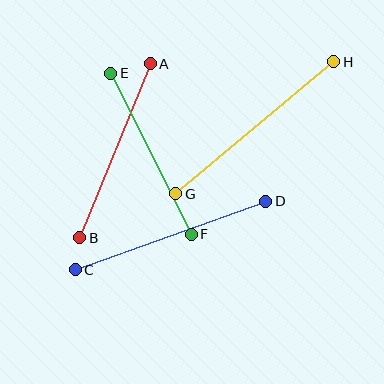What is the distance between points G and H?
The distance is approximately 206 pixels.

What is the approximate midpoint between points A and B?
The midpoint is at approximately (115, 151) pixels.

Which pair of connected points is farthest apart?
Points G and H are farthest apart.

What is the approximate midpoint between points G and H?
The midpoint is at approximately (255, 128) pixels.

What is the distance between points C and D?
The distance is approximately 203 pixels.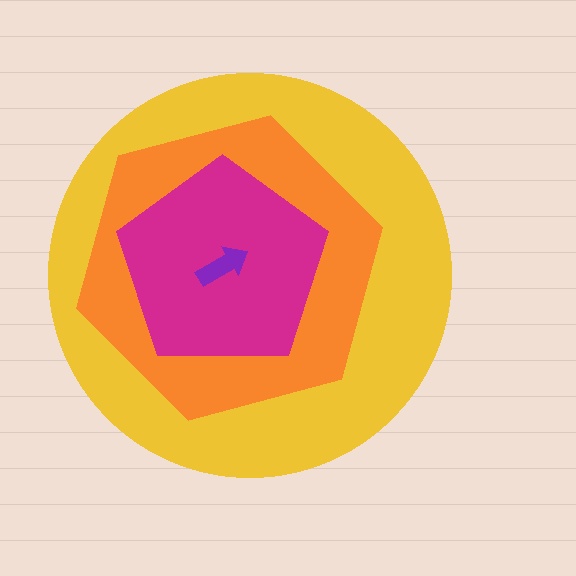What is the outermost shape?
The yellow circle.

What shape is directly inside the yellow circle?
The orange hexagon.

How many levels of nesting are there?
4.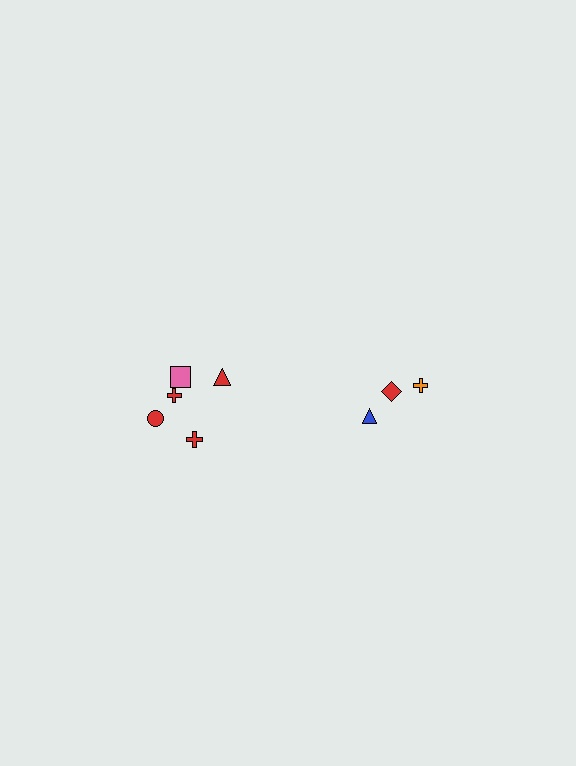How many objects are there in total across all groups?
There are 8 objects.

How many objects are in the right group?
There are 3 objects.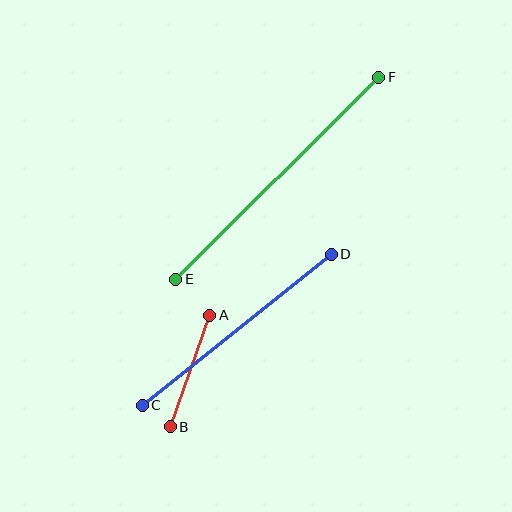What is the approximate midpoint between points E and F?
The midpoint is at approximately (277, 178) pixels.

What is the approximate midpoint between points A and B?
The midpoint is at approximately (190, 371) pixels.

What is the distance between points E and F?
The distance is approximately 287 pixels.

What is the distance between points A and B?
The distance is approximately 118 pixels.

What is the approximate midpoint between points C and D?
The midpoint is at approximately (237, 330) pixels.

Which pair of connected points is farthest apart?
Points E and F are farthest apart.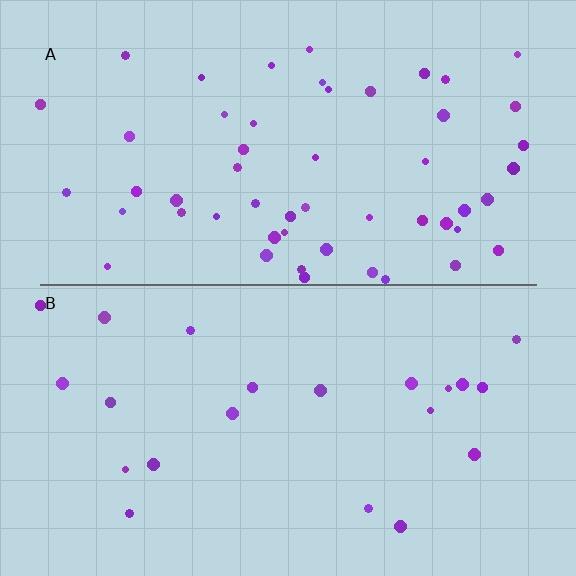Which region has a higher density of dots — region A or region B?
A (the top).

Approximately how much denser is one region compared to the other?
Approximately 2.5× — region A over region B.